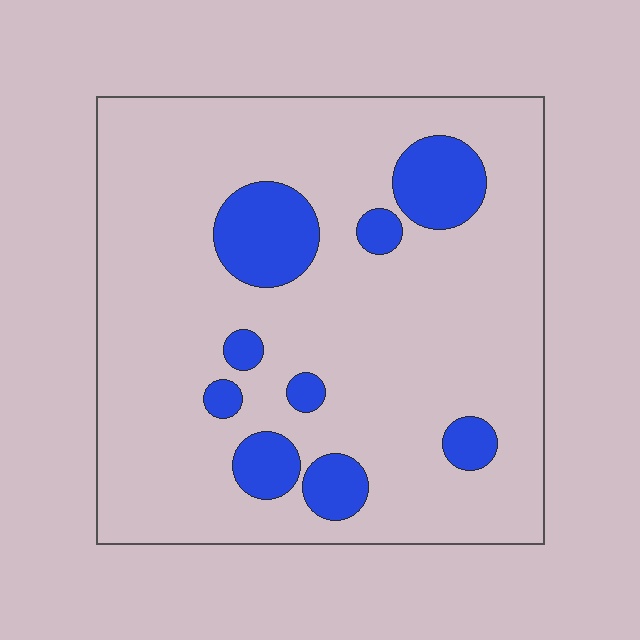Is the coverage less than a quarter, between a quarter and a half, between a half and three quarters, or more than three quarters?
Less than a quarter.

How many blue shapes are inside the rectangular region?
9.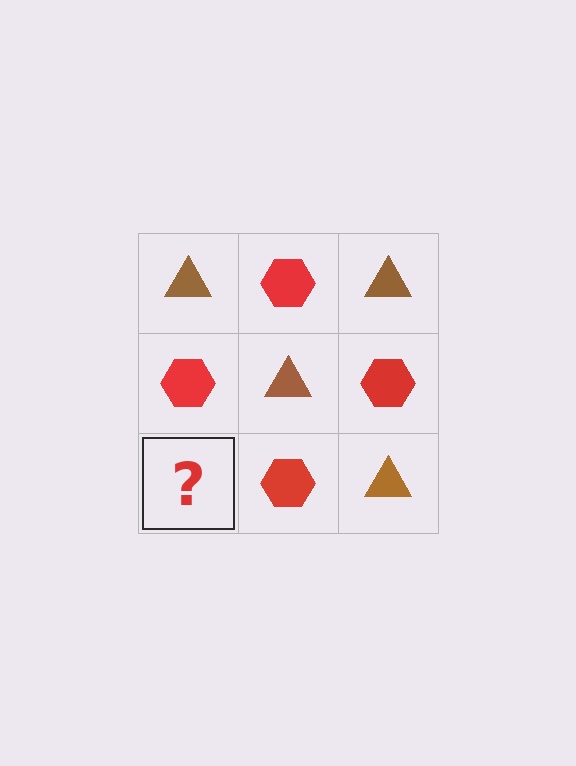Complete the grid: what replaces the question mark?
The question mark should be replaced with a brown triangle.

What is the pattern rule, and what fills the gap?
The rule is that it alternates brown triangle and red hexagon in a checkerboard pattern. The gap should be filled with a brown triangle.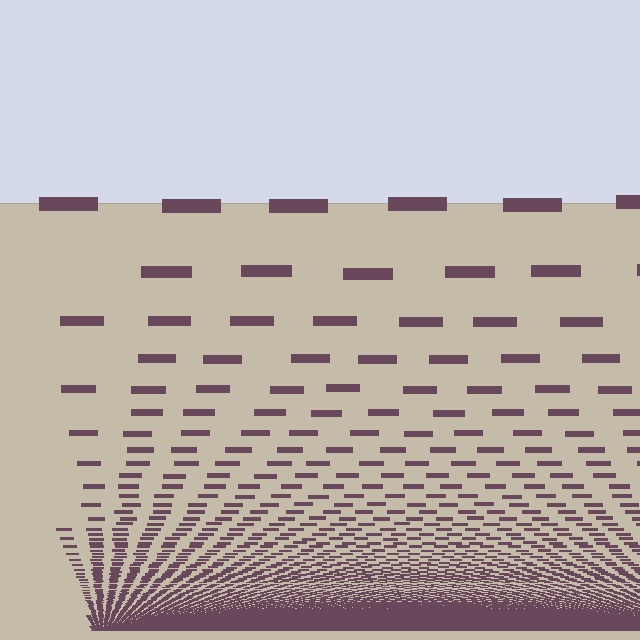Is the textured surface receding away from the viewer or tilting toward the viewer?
The surface appears to tilt toward the viewer. Texture elements get larger and sparser toward the top.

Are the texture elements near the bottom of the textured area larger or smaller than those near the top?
Smaller. The gradient is inverted — elements near the bottom are smaller and denser.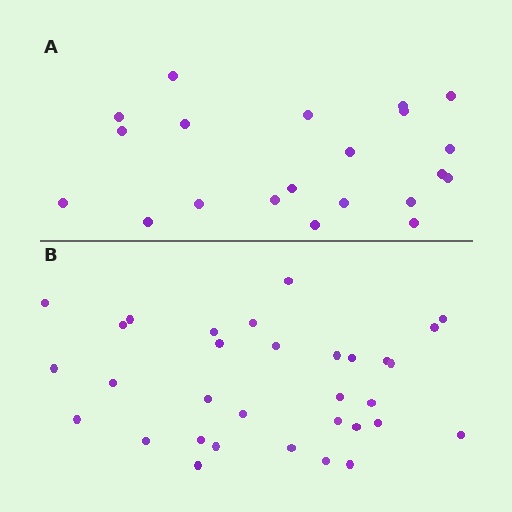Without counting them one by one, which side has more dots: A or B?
Region B (the bottom region) has more dots.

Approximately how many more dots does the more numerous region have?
Region B has roughly 12 or so more dots than region A.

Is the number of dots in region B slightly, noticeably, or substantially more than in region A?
Region B has substantially more. The ratio is roughly 1.5 to 1.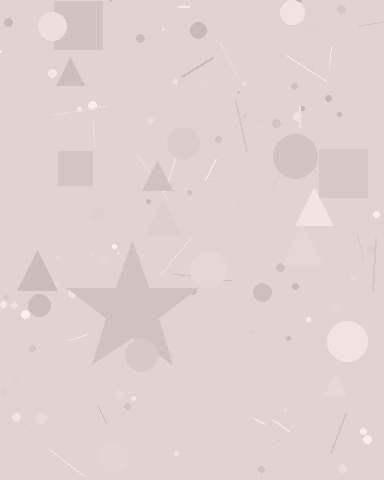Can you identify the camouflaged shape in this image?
The camouflaged shape is a star.